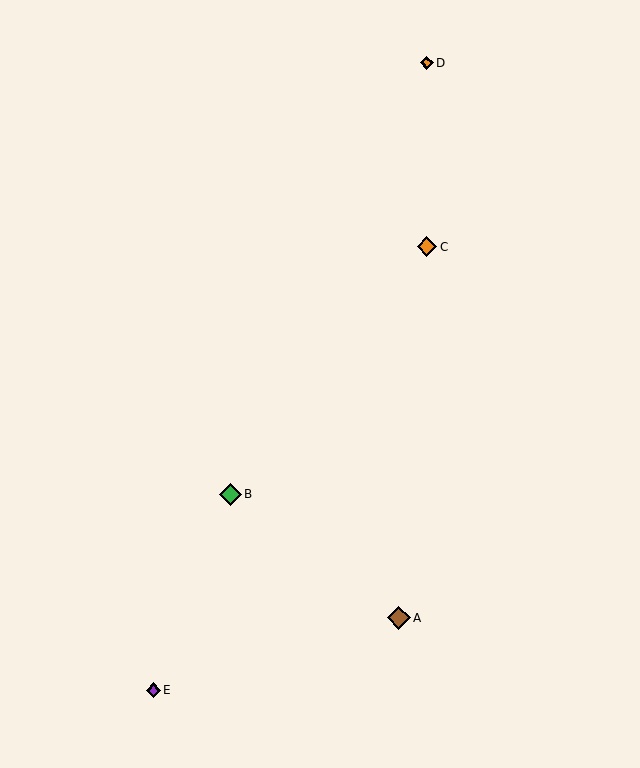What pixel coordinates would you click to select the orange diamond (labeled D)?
Click at (427, 63) to select the orange diamond D.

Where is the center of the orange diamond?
The center of the orange diamond is at (427, 247).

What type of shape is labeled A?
Shape A is a brown diamond.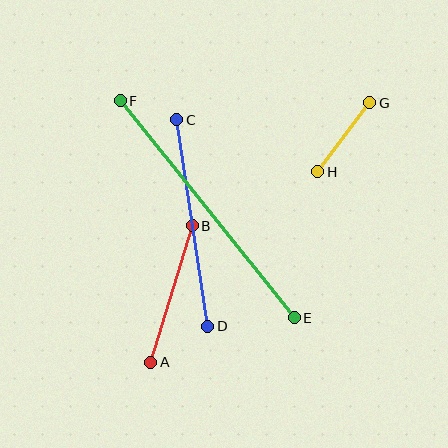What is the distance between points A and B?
The distance is approximately 143 pixels.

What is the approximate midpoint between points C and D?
The midpoint is at approximately (192, 223) pixels.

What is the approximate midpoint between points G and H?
The midpoint is at approximately (344, 137) pixels.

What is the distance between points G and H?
The distance is approximately 86 pixels.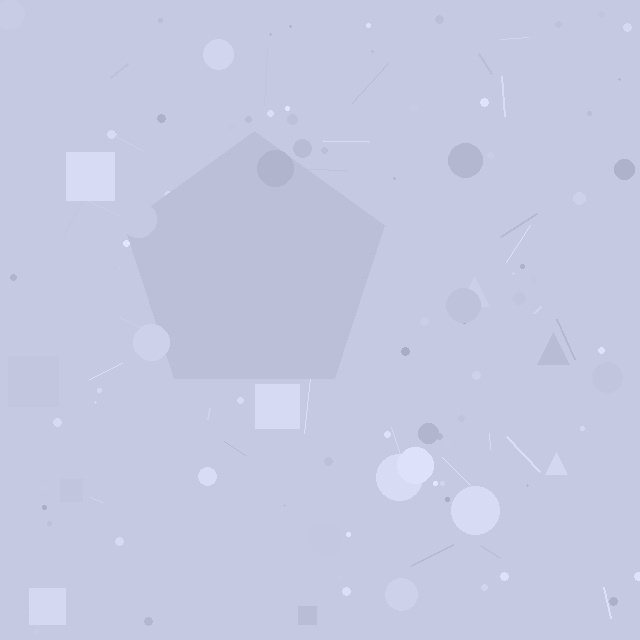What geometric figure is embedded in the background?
A pentagon is embedded in the background.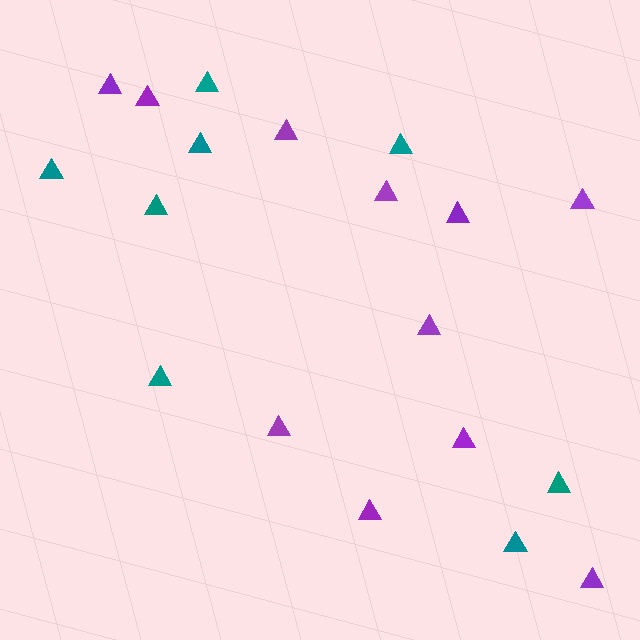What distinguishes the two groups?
There are 2 groups: one group of teal triangles (8) and one group of purple triangles (11).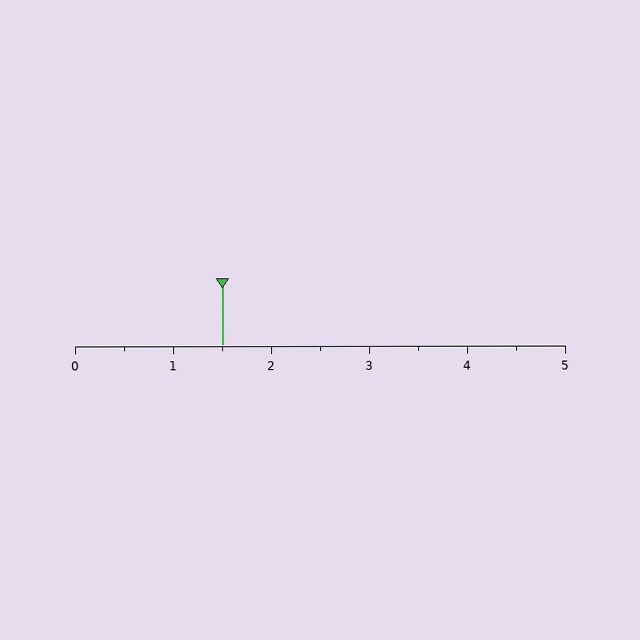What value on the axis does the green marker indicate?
The marker indicates approximately 1.5.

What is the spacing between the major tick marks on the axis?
The major ticks are spaced 1 apart.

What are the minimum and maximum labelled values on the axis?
The axis runs from 0 to 5.